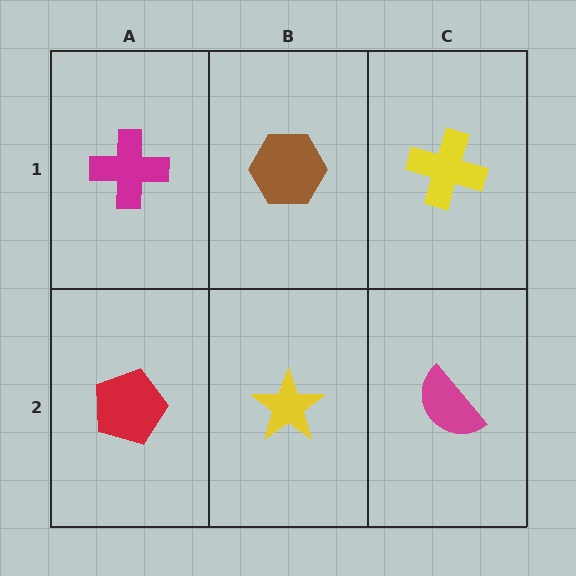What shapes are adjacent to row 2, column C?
A yellow cross (row 1, column C), a yellow star (row 2, column B).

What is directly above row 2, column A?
A magenta cross.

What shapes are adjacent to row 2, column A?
A magenta cross (row 1, column A), a yellow star (row 2, column B).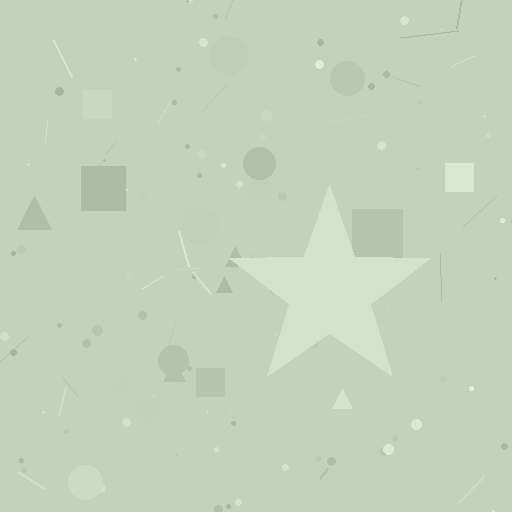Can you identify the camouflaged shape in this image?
The camouflaged shape is a star.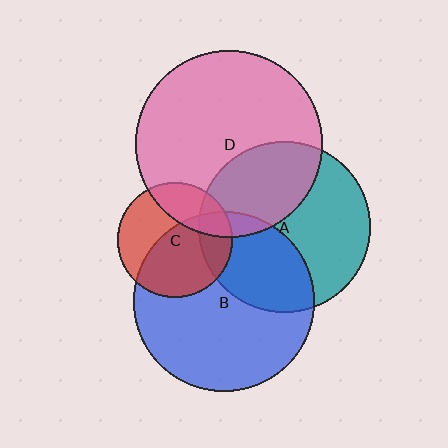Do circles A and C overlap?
Yes.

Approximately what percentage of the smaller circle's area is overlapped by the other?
Approximately 20%.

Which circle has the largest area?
Circle D (pink).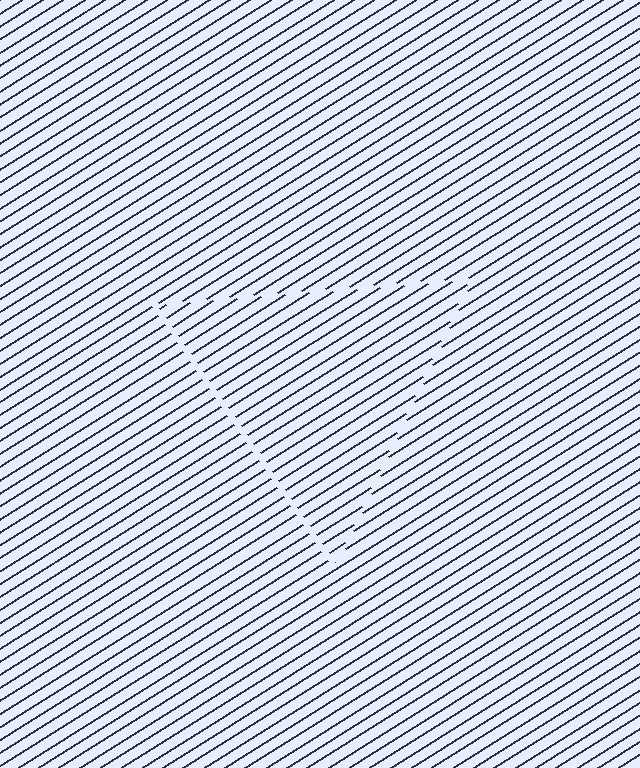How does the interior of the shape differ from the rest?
The interior of the shape contains the same grating, shifted by half a period — the contour is defined by the phase discontinuity where line-ends from the inner and outer gratings abut.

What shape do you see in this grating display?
An illusory triangle. The interior of the shape contains the same grating, shifted by half a period — the contour is defined by the phase discontinuity where line-ends from the inner and outer gratings abut.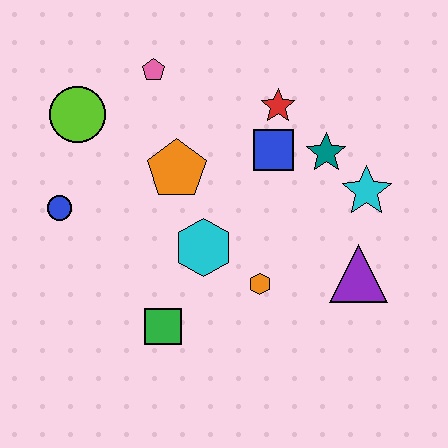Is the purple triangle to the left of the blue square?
No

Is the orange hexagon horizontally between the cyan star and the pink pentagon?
Yes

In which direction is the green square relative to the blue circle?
The green square is below the blue circle.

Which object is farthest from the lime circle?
The purple triangle is farthest from the lime circle.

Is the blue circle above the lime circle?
No